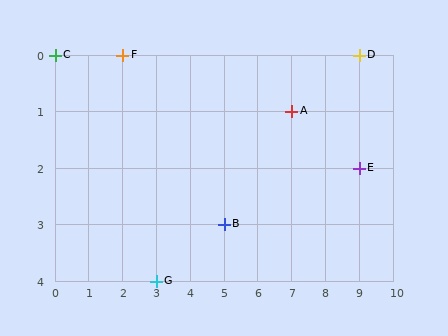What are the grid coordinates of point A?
Point A is at grid coordinates (7, 1).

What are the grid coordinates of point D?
Point D is at grid coordinates (9, 0).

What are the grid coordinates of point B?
Point B is at grid coordinates (5, 3).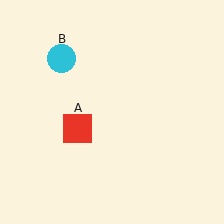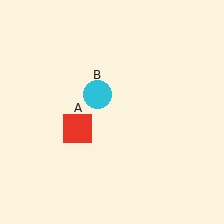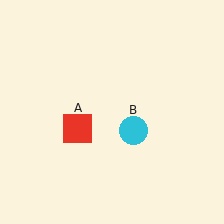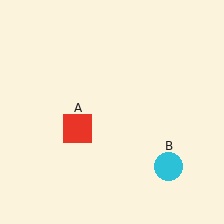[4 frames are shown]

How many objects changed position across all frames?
1 object changed position: cyan circle (object B).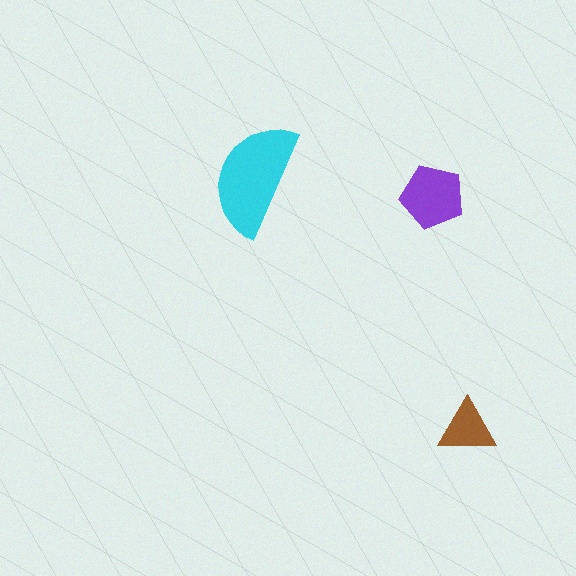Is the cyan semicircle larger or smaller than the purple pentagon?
Larger.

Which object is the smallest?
The brown triangle.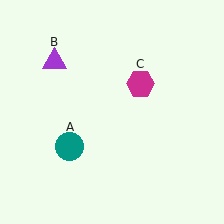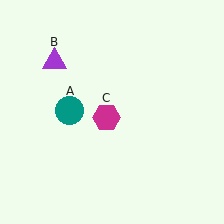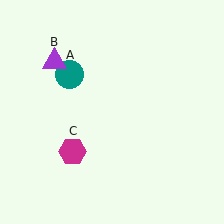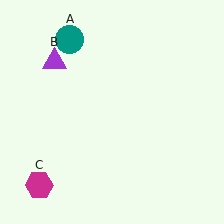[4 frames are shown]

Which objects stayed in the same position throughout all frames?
Purple triangle (object B) remained stationary.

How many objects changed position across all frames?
2 objects changed position: teal circle (object A), magenta hexagon (object C).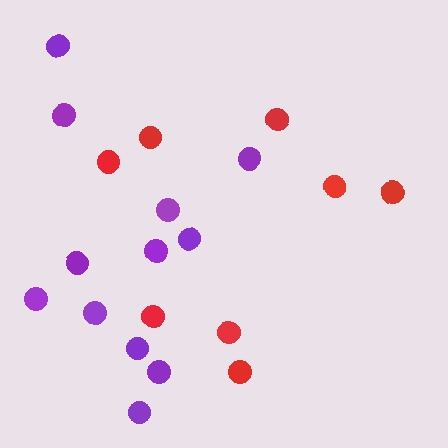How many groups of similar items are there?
There are 2 groups: one group of purple circles (12) and one group of red circles (8).